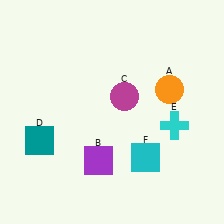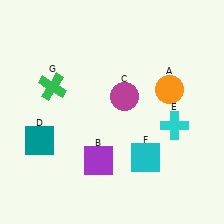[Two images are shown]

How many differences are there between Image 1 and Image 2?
There is 1 difference between the two images.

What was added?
A green cross (G) was added in Image 2.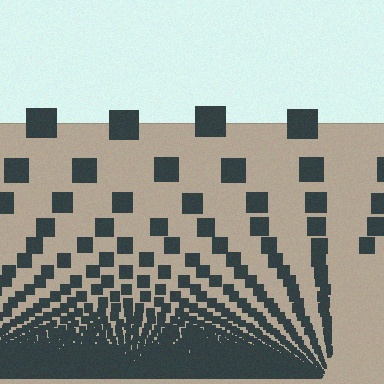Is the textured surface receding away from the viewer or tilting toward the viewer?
The surface appears to tilt toward the viewer. Texture elements get larger and sparser toward the top.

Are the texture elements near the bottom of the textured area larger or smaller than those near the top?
Smaller. The gradient is inverted — elements near the bottom are smaller and denser.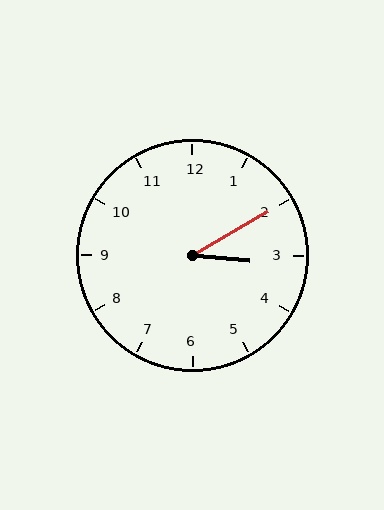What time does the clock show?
3:10.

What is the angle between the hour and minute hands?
Approximately 35 degrees.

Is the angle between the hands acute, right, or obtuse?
It is acute.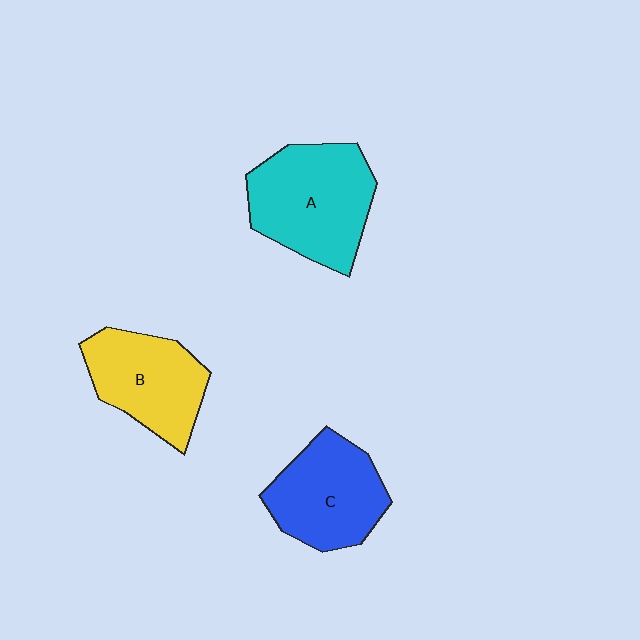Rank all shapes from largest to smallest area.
From largest to smallest: A (cyan), C (blue), B (yellow).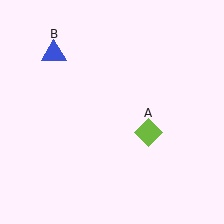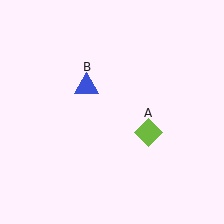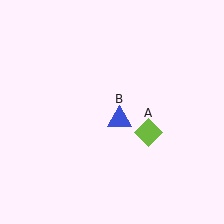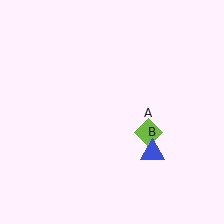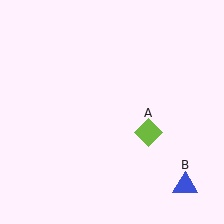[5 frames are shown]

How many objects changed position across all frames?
1 object changed position: blue triangle (object B).